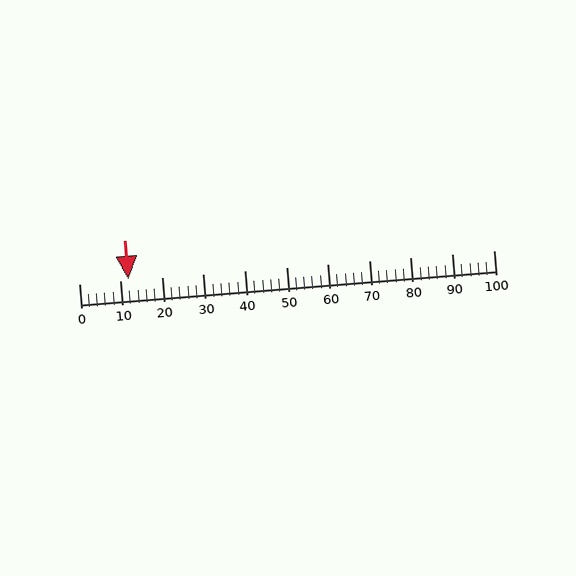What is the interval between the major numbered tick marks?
The major tick marks are spaced 10 units apart.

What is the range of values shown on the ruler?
The ruler shows values from 0 to 100.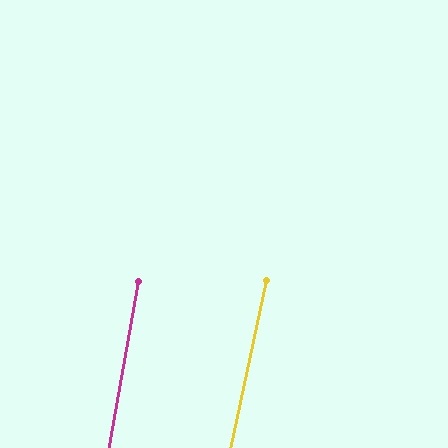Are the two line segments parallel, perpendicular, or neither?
Parallel — their directions differ by only 2.0°.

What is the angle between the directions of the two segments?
Approximately 2 degrees.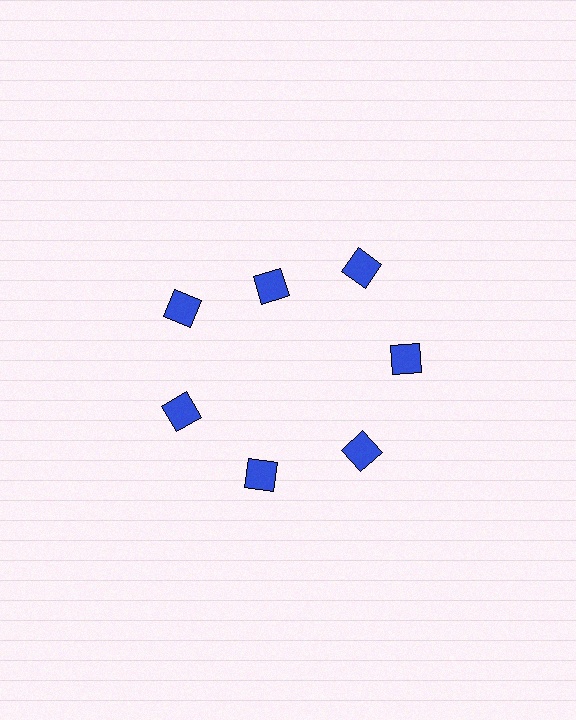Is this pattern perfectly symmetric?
No. The 7 blue squares are arranged in a ring, but one element near the 12 o'clock position is pulled inward toward the center, breaking the 7-fold rotational symmetry.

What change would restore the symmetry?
The symmetry would be restored by moving it outward, back onto the ring so that all 7 squares sit at equal angles and equal distance from the center.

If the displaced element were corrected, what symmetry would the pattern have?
It would have 7-fold rotational symmetry — the pattern would map onto itself every 51 degrees.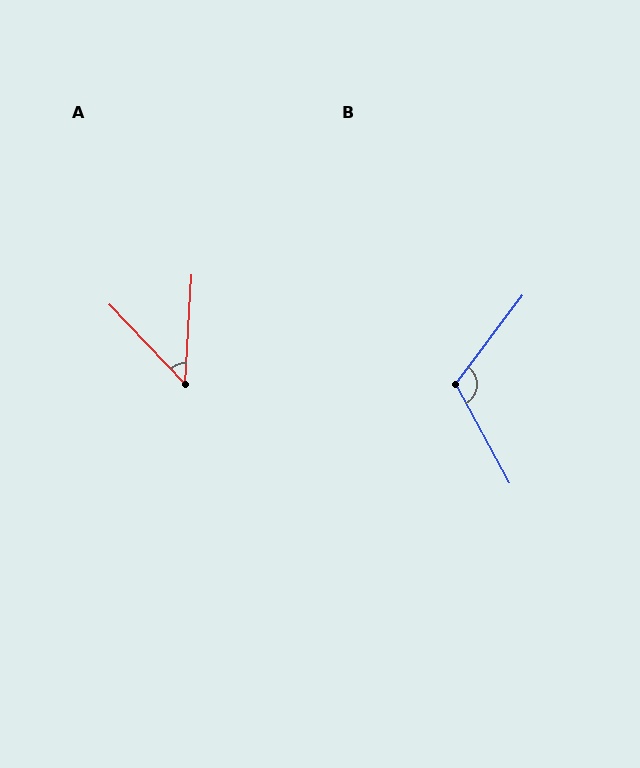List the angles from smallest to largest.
A (47°), B (115°).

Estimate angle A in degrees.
Approximately 47 degrees.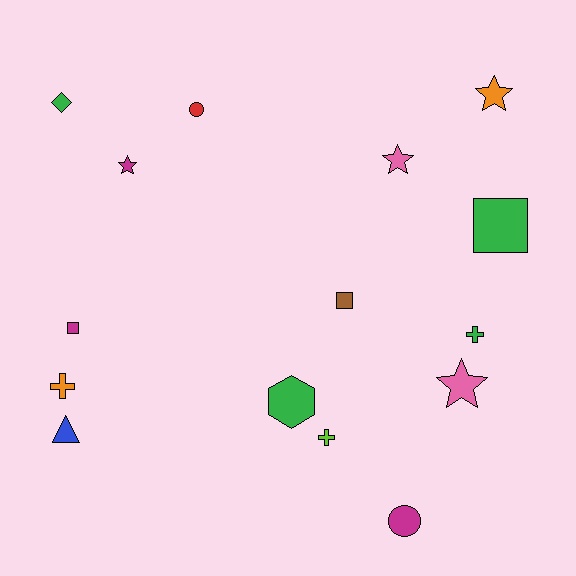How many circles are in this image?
There are 2 circles.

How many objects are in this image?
There are 15 objects.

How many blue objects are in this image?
There is 1 blue object.